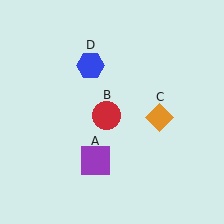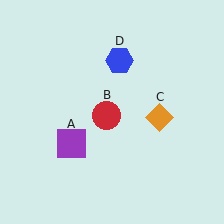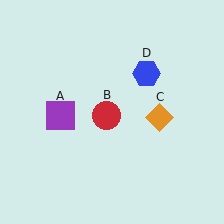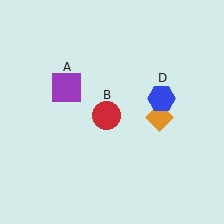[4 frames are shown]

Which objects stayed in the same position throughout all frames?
Red circle (object B) and orange diamond (object C) remained stationary.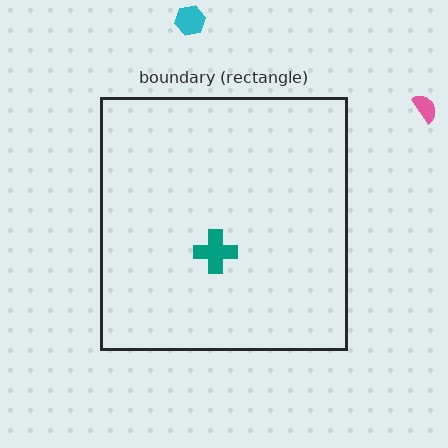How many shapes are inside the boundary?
1 inside, 2 outside.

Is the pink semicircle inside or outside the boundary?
Outside.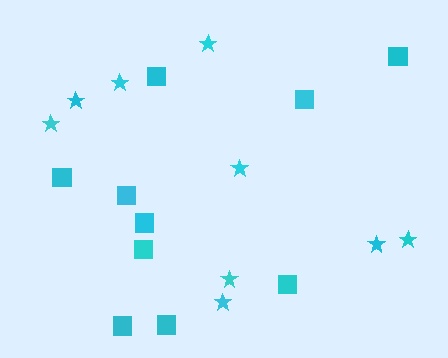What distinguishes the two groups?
There are 2 groups: one group of stars (9) and one group of squares (10).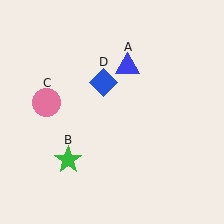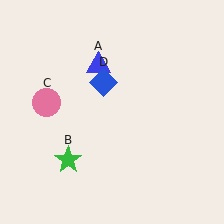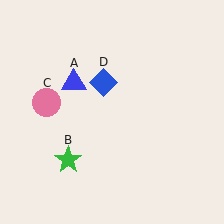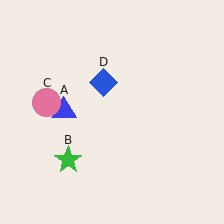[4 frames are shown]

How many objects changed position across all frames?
1 object changed position: blue triangle (object A).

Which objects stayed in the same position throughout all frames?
Green star (object B) and pink circle (object C) and blue diamond (object D) remained stationary.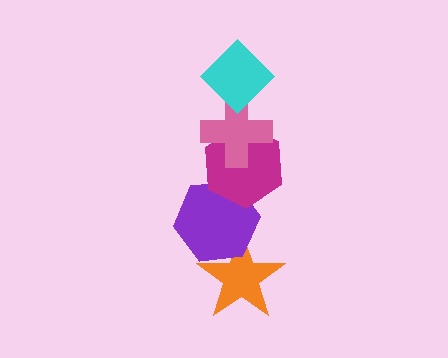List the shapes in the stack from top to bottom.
From top to bottom: the cyan diamond, the pink cross, the magenta hexagon, the purple hexagon, the orange star.